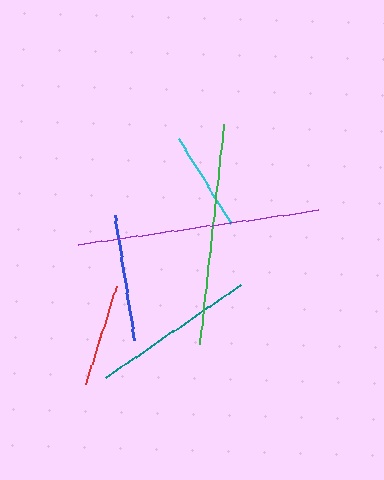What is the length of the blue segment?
The blue segment is approximately 127 pixels long.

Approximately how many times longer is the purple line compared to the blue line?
The purple line is approximately 1.9 times the length of the blue line.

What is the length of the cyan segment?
The cyan segment is approximately 101 pixels long.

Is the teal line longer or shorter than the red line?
The teal line is longer than the red line.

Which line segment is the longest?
The purple line is the longest at approximately 242 pixels.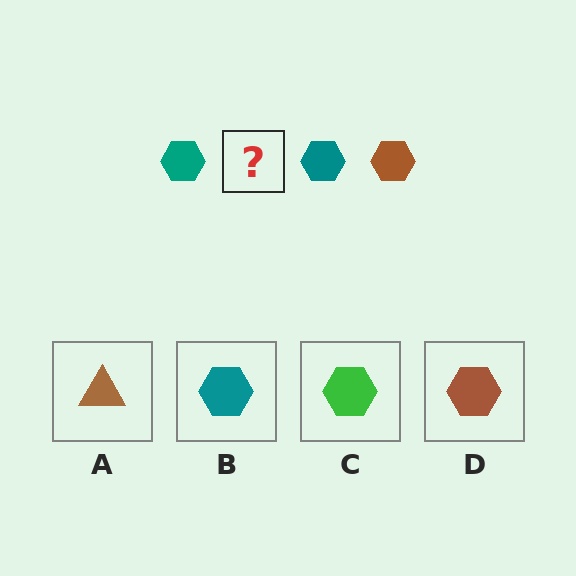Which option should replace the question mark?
Option D.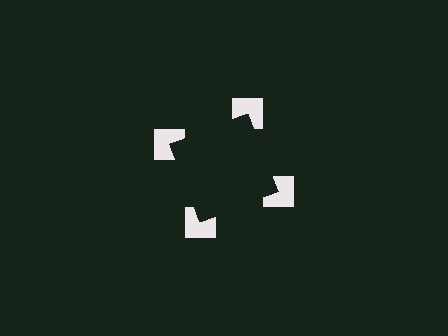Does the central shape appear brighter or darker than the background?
It typically appears slightly darker than the background, even though no actual brightness change is drawn.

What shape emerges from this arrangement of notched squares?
An illusory square — its edges are inferred from the aligned wedge cuts in the notched squares, not physically drawn.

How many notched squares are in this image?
There are 4 — one at each vertex of the illusory square.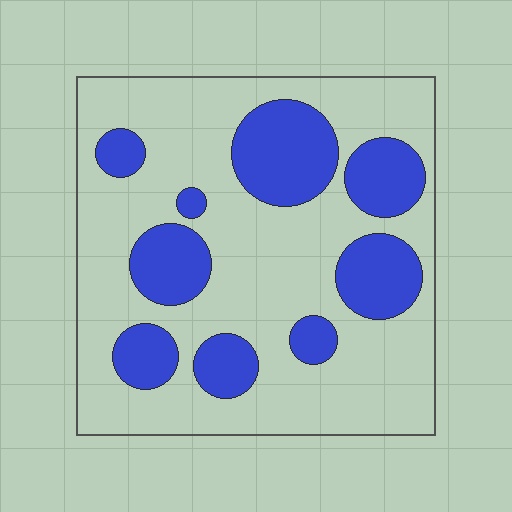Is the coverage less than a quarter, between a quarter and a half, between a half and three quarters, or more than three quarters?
Between a quarter and a half.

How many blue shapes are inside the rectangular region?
9.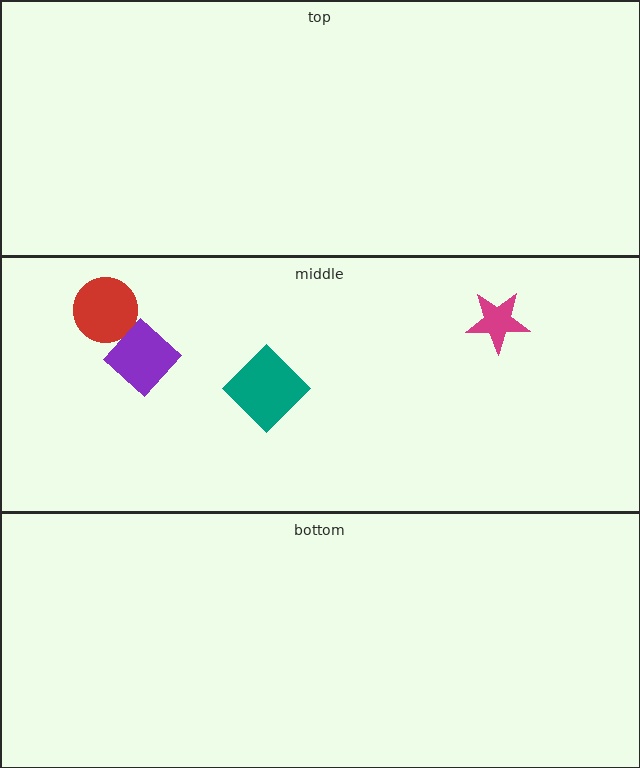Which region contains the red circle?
The middle region.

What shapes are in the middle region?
The red circle, the purple diamond, the teal diamond, the magenta star.